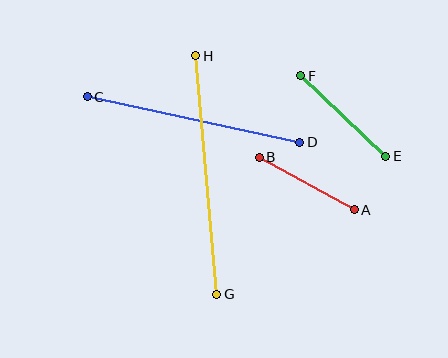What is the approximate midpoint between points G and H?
The midpoint is at approximately (206, 175) pixels.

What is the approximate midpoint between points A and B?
The midpoint is at approximately (307, 183) pixels.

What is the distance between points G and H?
The distance is approximately 239 pixels.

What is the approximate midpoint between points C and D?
The midpoint is at approximately (194, 119) pixels.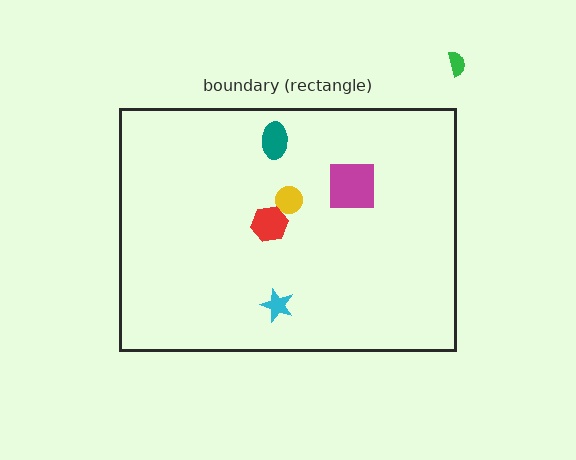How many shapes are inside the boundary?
5 inside, 1 outside.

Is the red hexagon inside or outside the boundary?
Inside.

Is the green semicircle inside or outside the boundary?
Outside.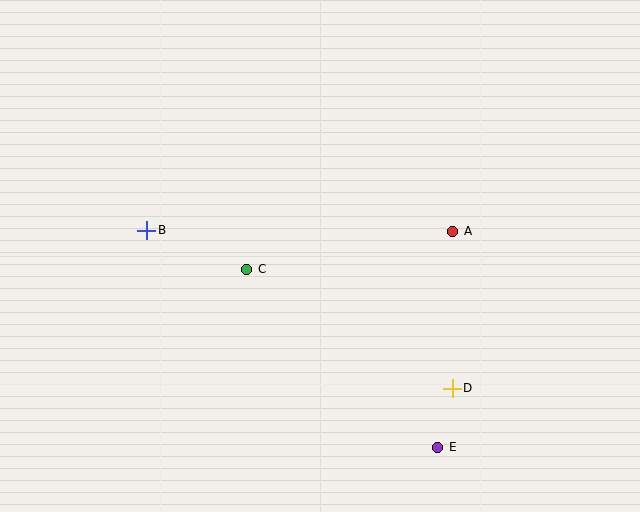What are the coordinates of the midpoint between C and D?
The midpoint between C and D is at (349, 329).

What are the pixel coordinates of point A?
Point A is at (453, 231).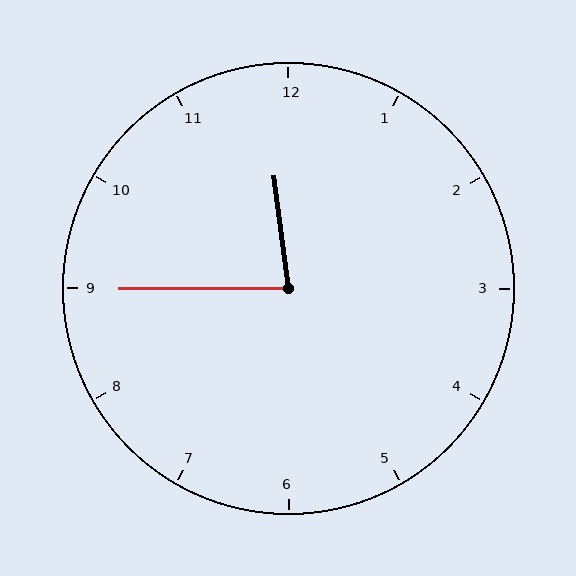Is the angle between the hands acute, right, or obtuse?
It is acute.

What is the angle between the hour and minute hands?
Approximately 82 degrees.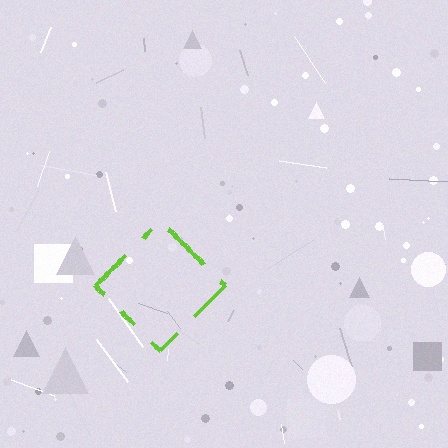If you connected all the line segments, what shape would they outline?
They would outline a diamond.